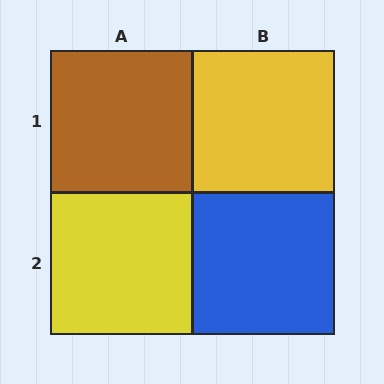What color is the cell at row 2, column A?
Yellow.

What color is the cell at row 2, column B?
Blue.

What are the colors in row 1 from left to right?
Brown, yellow.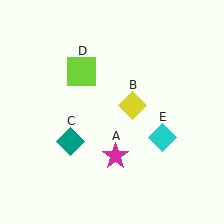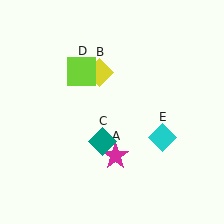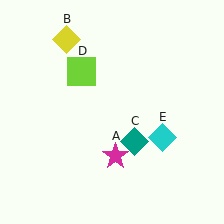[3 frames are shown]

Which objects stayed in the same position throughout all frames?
Magenta star (object A) and lime square (object D) and cyan diamond (object E) remained stationary.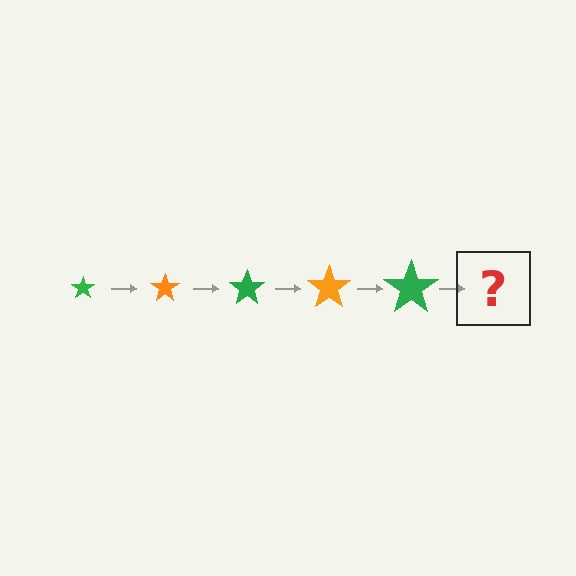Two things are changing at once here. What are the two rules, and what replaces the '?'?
The two rules are that the star grows larger each step and the color cycles through green and orange. The '?' should be an orange star, larger than the previous one.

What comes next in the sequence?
The next element should be an orange star, larger than the previous one.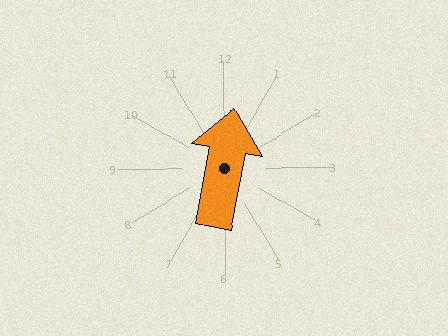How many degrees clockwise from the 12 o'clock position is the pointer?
Approximately 11 degrees.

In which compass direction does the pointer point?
North.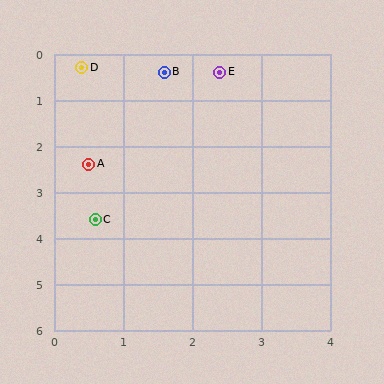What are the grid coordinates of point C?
Point C is at approximately (0.6, 3.6).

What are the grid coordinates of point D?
Point D is at approximately (0.4, 0.3).